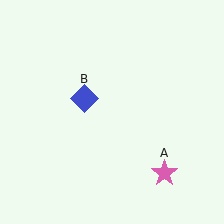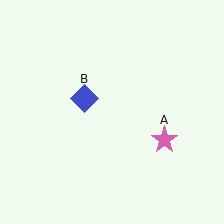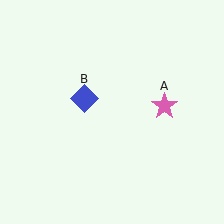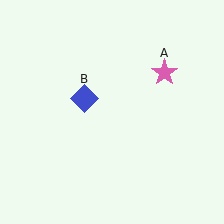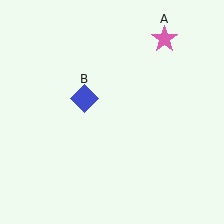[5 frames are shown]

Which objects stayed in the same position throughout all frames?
Blue diamond (object B) remained stationary.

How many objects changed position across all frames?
1 object changed position: pink star (object A).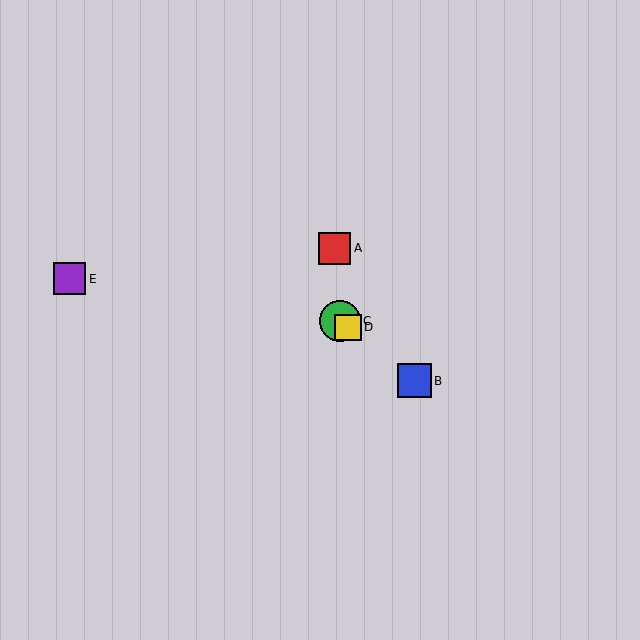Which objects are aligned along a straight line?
Objects B, C, D are aligned along a straight line.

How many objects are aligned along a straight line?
3 objects (B, C, D) are aligned along a straight line.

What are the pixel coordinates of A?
Object A is at (335, 248).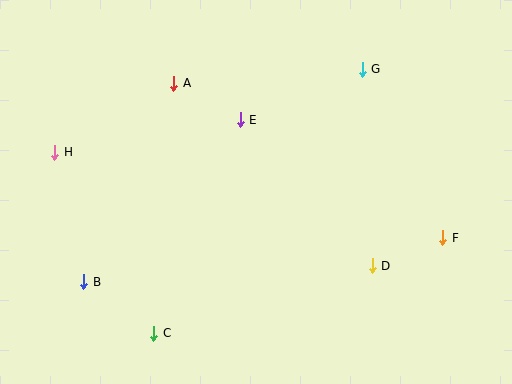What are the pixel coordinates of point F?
Point F is at (443, 238).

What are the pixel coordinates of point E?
Point E is at (240, 120).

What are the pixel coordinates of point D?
Point D is at (372, 266).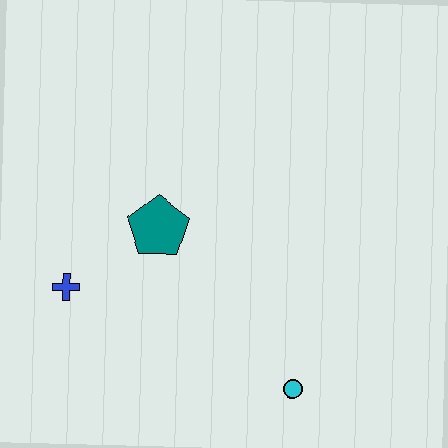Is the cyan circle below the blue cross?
Yes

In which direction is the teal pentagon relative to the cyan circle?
The teal pentagon is above the cyan circle.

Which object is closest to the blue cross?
The teal pentagon is closest to the blue cross.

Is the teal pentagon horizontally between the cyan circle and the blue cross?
Yes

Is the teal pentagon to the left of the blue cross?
No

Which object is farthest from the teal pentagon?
The cyan circle is farthest from the teal pentagon.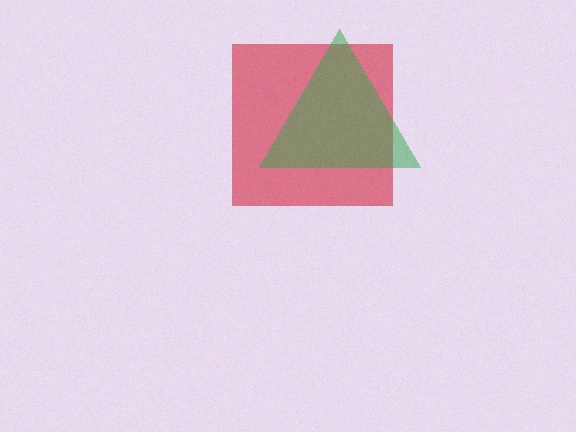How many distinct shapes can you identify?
There are 2 distinct shapes: a red square, a green triangle.